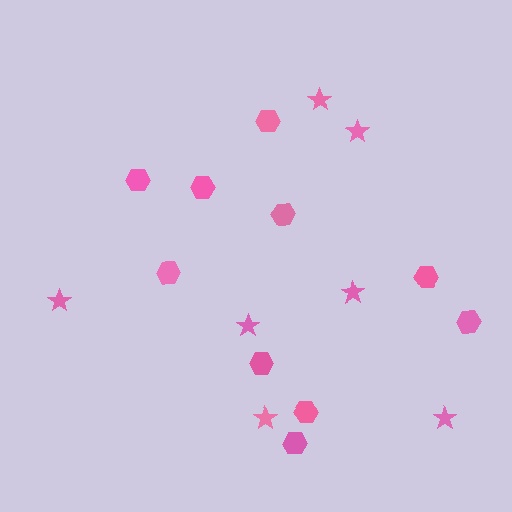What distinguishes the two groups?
There are 2 groups: one group of hexagons (10) and one group of stars (7).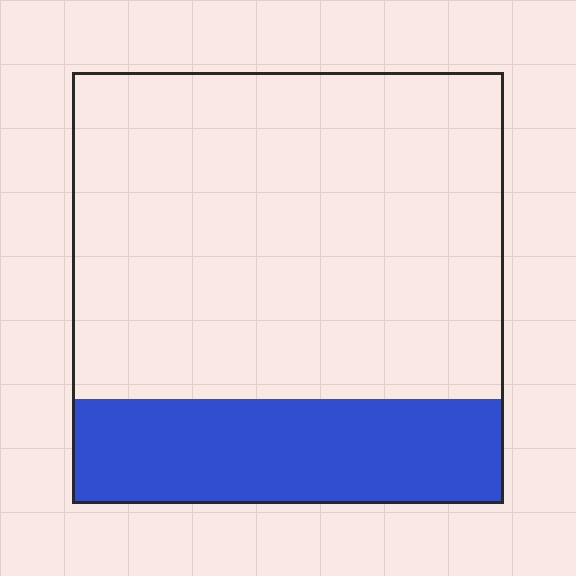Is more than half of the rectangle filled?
No.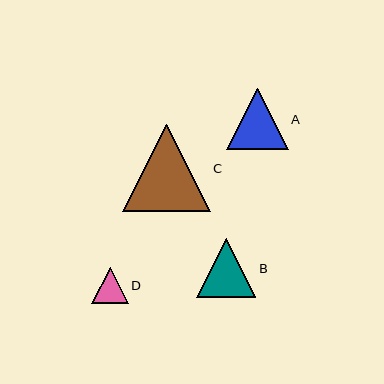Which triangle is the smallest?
Triangle D is the smallest with a size of approximately 36 pixels.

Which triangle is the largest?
Triangle C is the largest with a size of approximately 88 pixels.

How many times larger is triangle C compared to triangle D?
Triangle C is approximately 2.4 times the size of triangle D.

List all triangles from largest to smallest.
From largest to smallest: C, A, B, D.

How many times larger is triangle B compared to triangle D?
Triangle B is approximately 1.6 times the size of triangle D.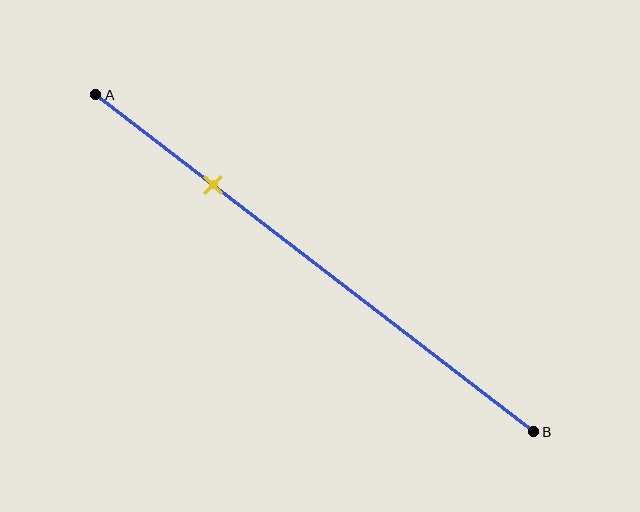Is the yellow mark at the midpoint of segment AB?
No, the mark is at about 25% from A, not at the 50% midpoint.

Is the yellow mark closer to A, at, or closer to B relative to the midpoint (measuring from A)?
The yellow mark is closer to point A than the midpoint of segment AB.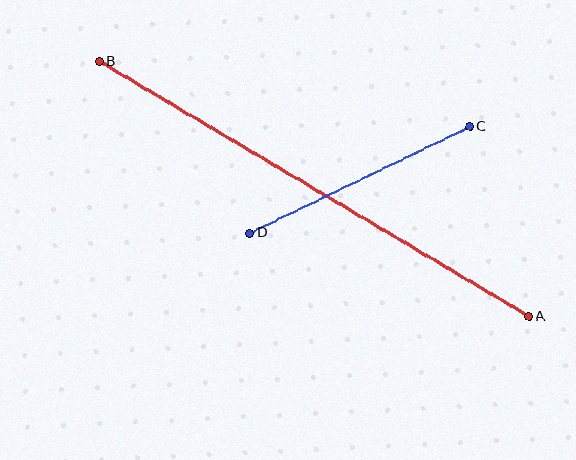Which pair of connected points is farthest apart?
Points A and B are farthest apart.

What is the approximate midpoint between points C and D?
The midpoint is at approximately (360, 180) pixels.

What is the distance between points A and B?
The distance is approximately 500 pixels.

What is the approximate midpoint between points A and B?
The midpoint is at approximately (314, 189) pixels.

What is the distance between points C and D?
The distance is approximately 244 pixels.